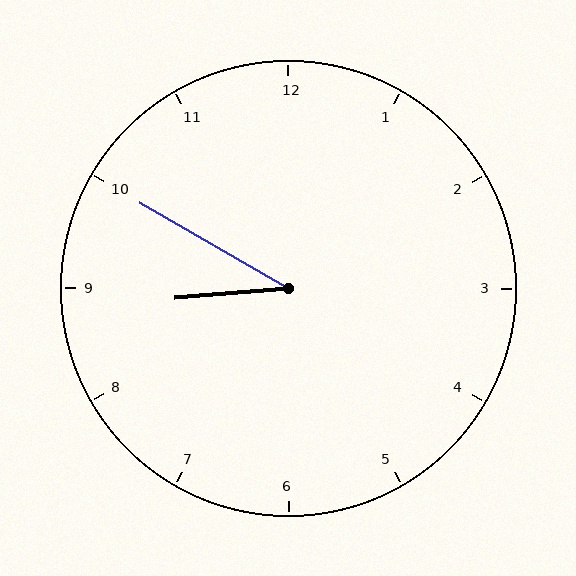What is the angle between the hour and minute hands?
Approximately 35 degrees.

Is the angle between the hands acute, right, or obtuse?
It is acute.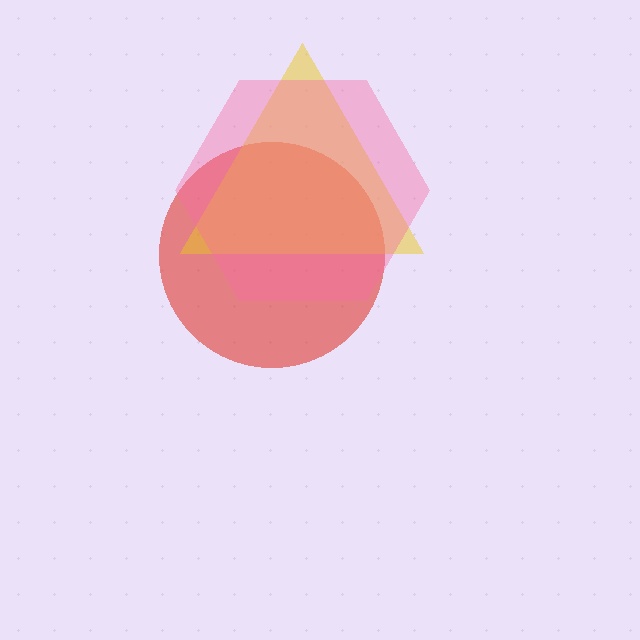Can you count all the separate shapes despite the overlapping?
Yes, there are 3 separate shapes.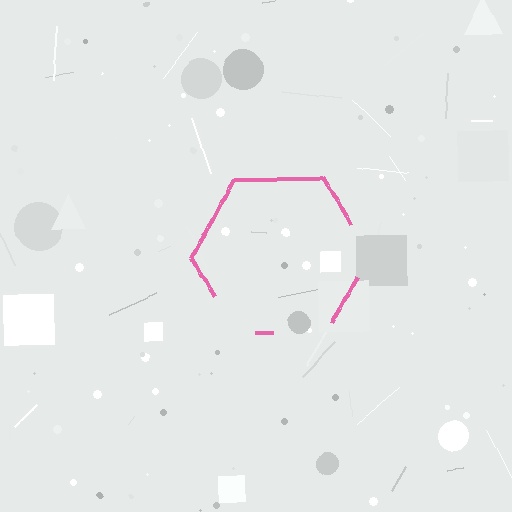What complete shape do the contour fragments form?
The contour fragments form a hexagon.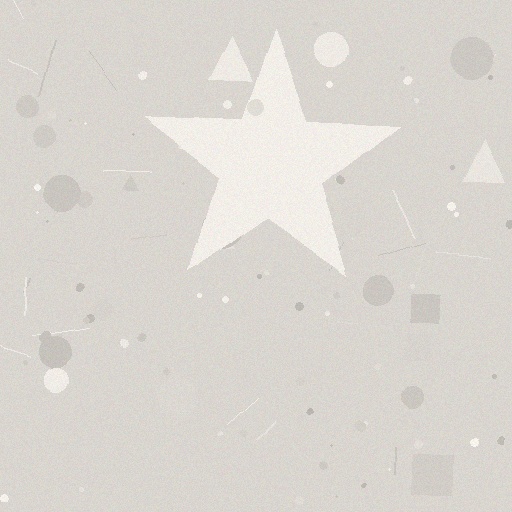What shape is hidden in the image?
A star is hidden in the image.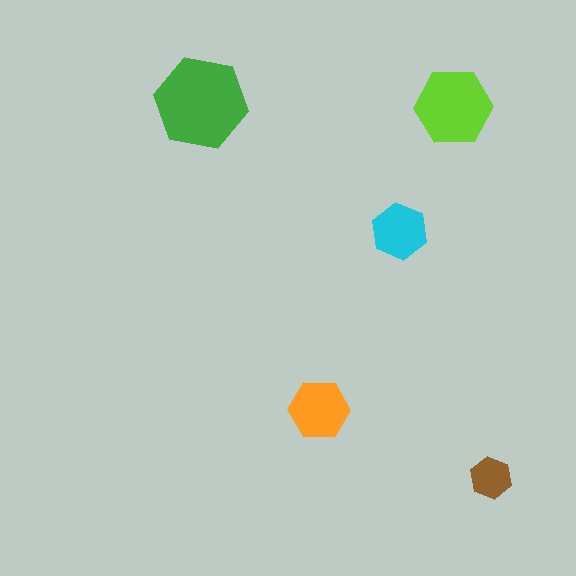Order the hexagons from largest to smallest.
the green one, the lime one, the orange one, the cyan one, the brown one.